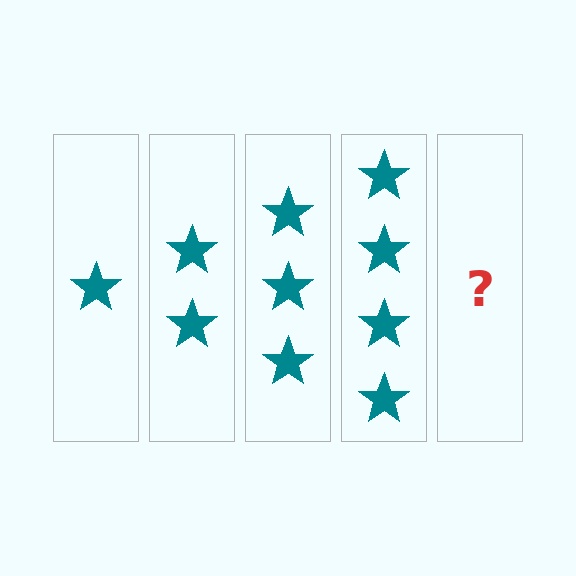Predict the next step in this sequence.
The next step is 5 stars.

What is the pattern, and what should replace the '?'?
The pattern is that each step adds one more star. The '?' should be 5 stars.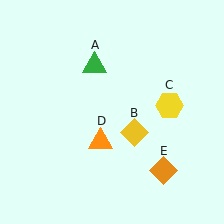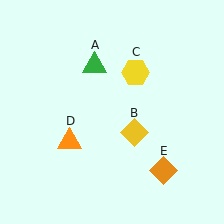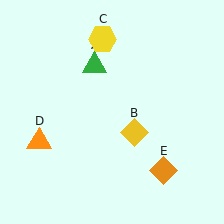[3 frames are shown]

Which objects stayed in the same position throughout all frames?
Green triangle (object A) and yellow diamond (object B) and orange diamond (object E) remained stationary.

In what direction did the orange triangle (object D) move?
The orange triangle (object D) moved left.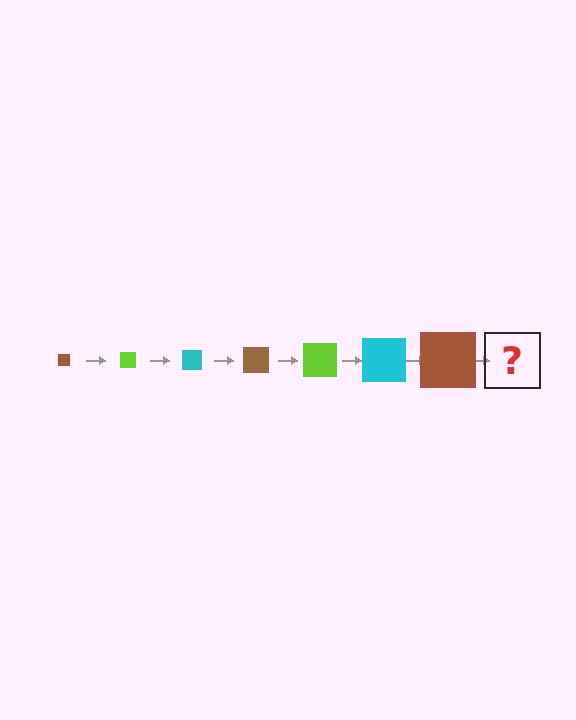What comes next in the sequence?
The next element should be a lime square, larger than the previous one.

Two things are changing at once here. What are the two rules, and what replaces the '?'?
The two rules are that the square grows larger each step and the color cycles through brown, lime, and cyan. The '?' should be a lime square, larger than the previous one.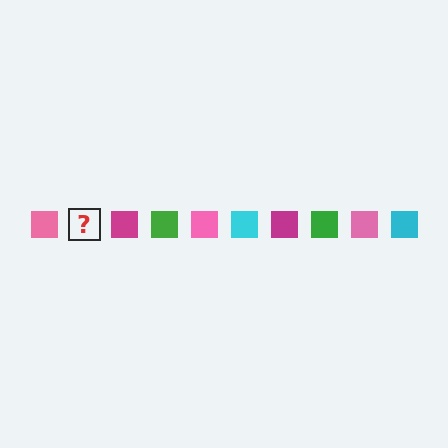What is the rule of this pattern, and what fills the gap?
The rule is that the pattern cycles through pink, cyan, magenta, green squares. The gap should be filled with a cyan square.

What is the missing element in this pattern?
The missing element is a cyan square.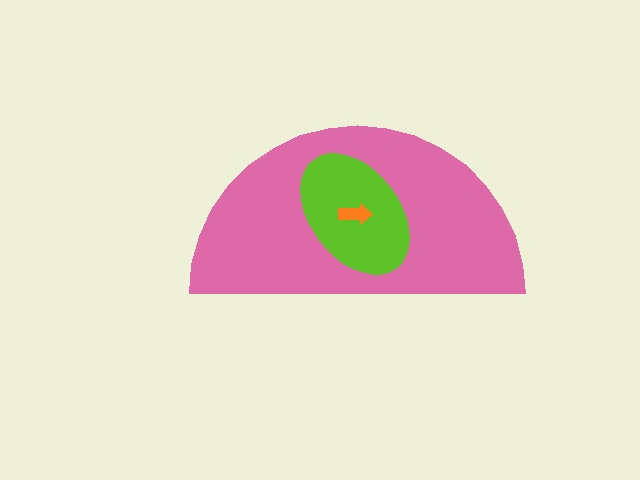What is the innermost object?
The orange arrow.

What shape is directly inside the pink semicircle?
The lime ellipse.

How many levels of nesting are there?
3.